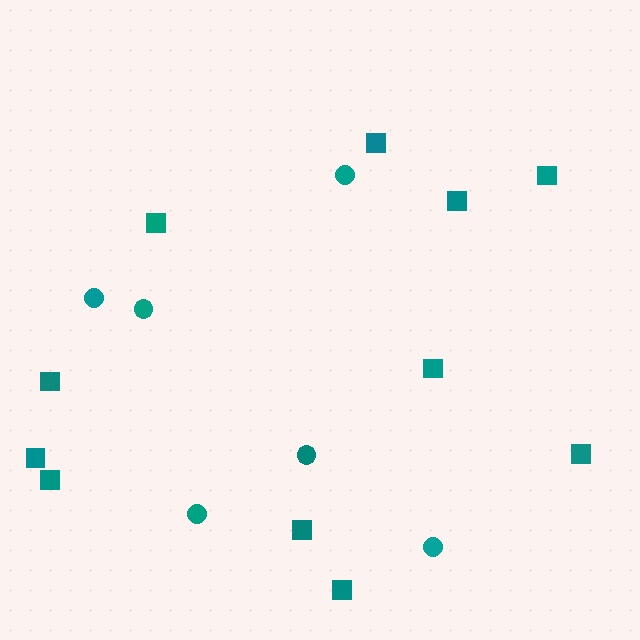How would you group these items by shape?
There are 2 groups: one group of squares (11) and one group of circles (6).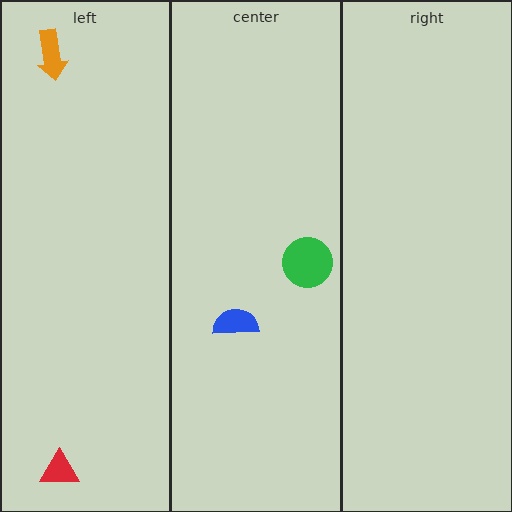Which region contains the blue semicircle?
The center region.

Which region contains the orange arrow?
The left region.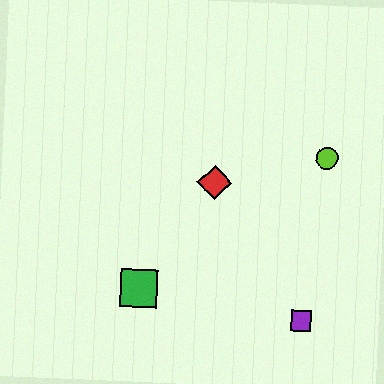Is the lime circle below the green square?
No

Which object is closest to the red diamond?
The lime circle is closest to the red diamond.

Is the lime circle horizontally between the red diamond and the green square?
No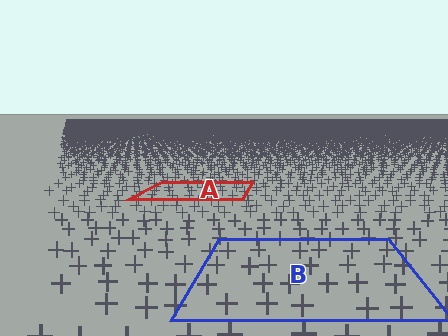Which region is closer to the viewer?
Region B is closer. The texture elements there are larger and more spread out.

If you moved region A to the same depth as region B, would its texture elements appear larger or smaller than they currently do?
They would appear larger. At a closer depth, the same texture elements are projected at a bigger on-screen size.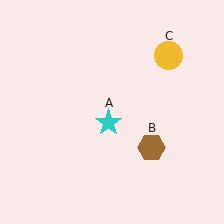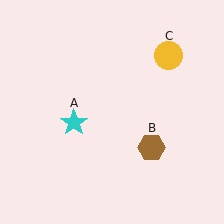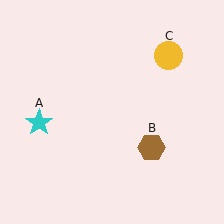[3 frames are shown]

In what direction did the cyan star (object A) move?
The cyan star (object A) moved left.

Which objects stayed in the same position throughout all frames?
Brown hexagon (object B) and yellow circle (object C) remained stationary.